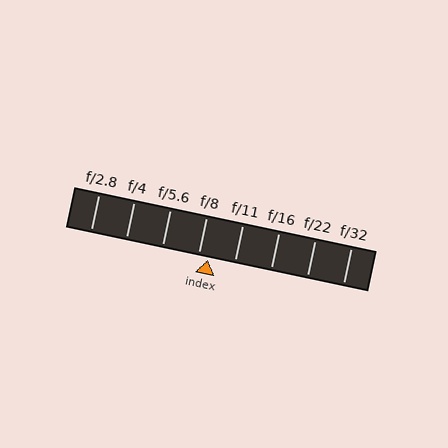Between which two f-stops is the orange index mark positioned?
The index mark is between f/8 and f/11.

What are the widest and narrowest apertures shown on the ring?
The widest aperture shown is f/2.8 and the narrowest is f/32.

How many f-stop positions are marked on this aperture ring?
There are 8 f-stop positions marked.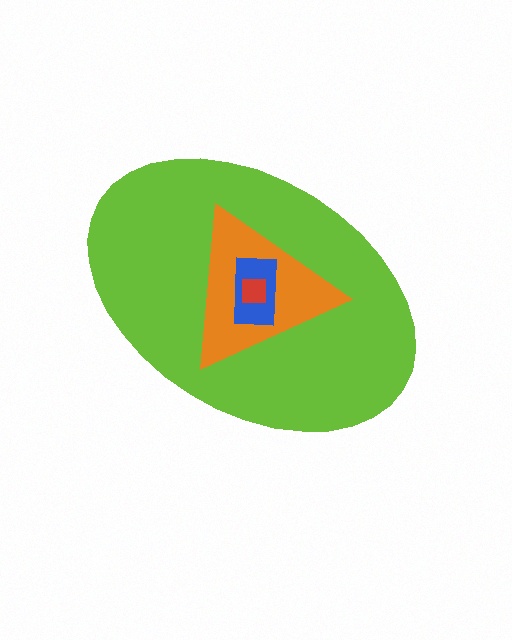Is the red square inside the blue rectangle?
Yes.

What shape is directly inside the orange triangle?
The blue rectangle.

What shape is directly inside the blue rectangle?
The red square.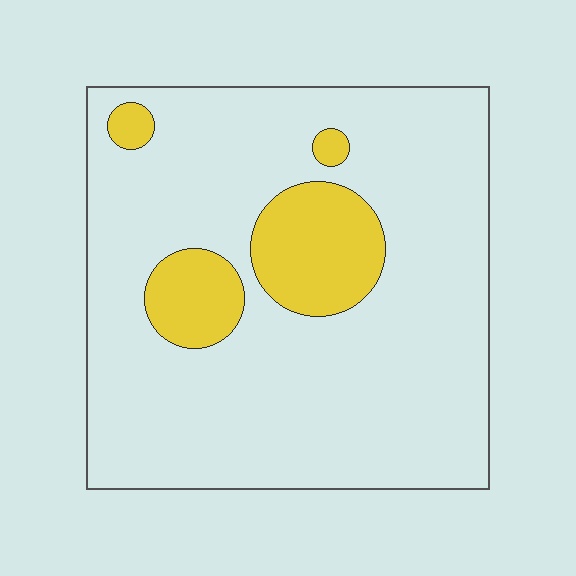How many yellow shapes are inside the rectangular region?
4.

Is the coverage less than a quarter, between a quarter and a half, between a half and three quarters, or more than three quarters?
Less than a quarter.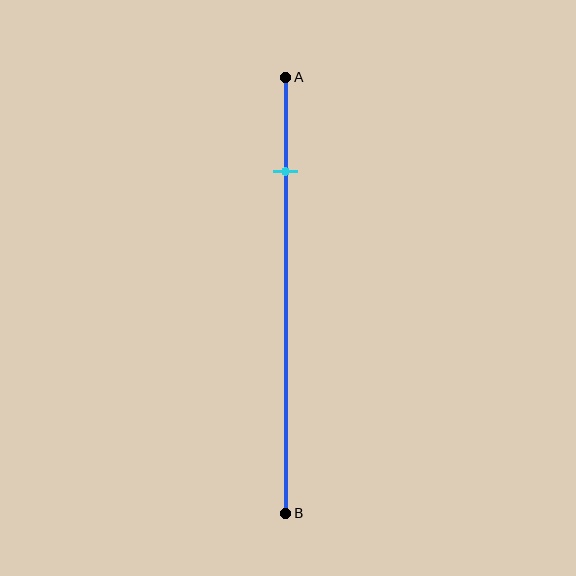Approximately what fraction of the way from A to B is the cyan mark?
The cyan mark is approximately 20% of the way from A to B.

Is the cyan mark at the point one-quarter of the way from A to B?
No, the mark is at about 20% from A, not at the 25% one-quarter point.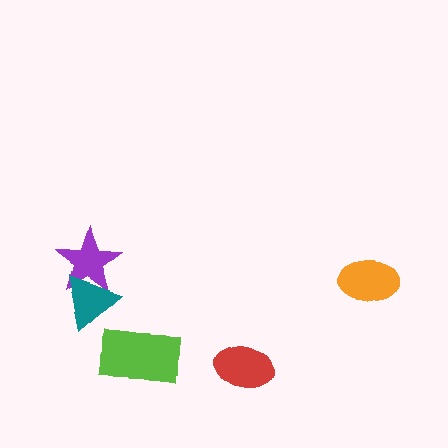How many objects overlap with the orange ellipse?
0 objects overlap with the orange ellipse.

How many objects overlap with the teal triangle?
1 object overlaps with the teal triangle.